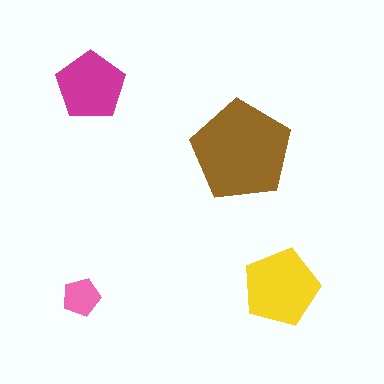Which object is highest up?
The magenta pentagon is topmost.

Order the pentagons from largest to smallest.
the brown one, the yellow one, the magenta one, the pink one.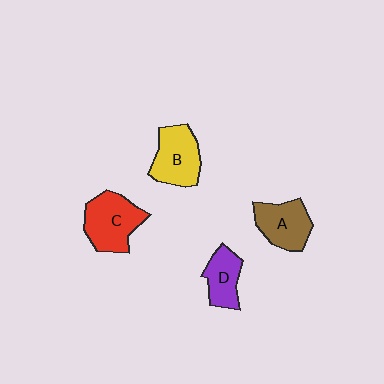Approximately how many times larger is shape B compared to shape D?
Approximately 1.4 times.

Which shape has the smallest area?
Shape D (purple).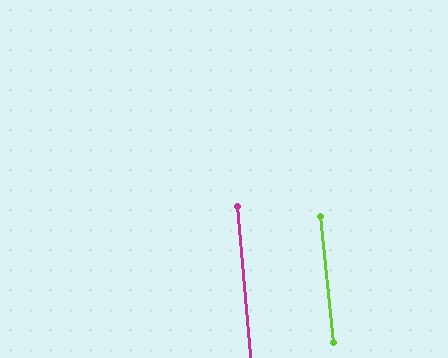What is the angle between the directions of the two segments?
Approximately 1 degree.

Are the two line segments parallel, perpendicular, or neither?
Parallel — their directions differ by only 0.9°.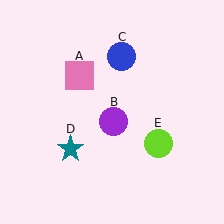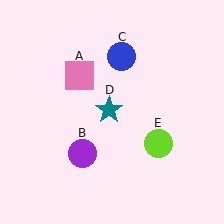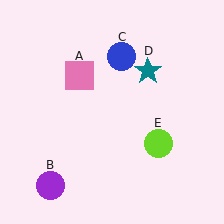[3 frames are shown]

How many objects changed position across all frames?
2 objects changed position: purple circle (object B), teal star (object D).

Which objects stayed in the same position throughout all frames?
Pink square (object A) and blue circle (object C) and lime circle (object E) remained stationary.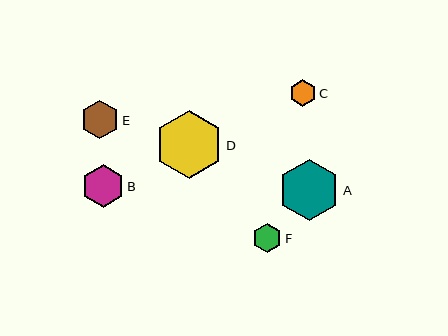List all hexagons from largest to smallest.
From largest to smallest: D, A, B, E, F, C.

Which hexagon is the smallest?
Hexagon C is the smallest with a size of approximately 27 pixels.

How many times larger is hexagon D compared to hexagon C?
Hexagon D is approximately 2.6 times the size of hexagon C.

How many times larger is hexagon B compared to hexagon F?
Hexagon B is approximately 1.5 times the size of hexagon F.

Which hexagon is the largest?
Hexagon D is the largest with a size of approximately 68 pixels.